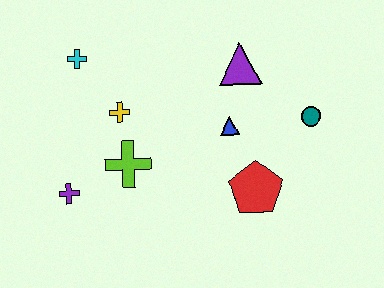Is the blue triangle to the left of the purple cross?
No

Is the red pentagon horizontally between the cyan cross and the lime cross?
No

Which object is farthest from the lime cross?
The teal circle is farthest from the lime cross.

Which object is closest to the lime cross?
The yellow cross is closest to the lime cross.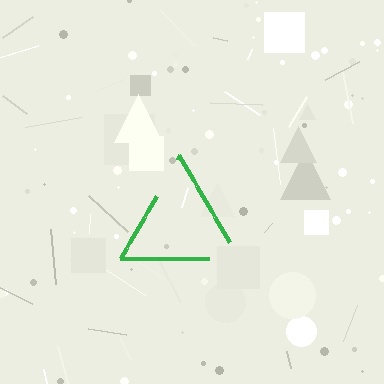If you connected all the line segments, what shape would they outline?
They would outline a triangle.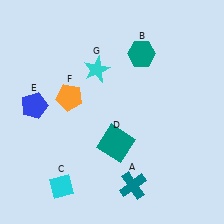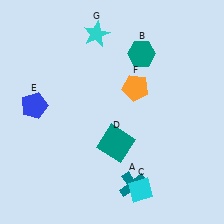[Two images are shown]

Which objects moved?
The objects that moved are: the cyan diamond (C), the orange pentagon (F), the cyan star (G).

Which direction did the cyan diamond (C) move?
The cyan diamond (C) moved right.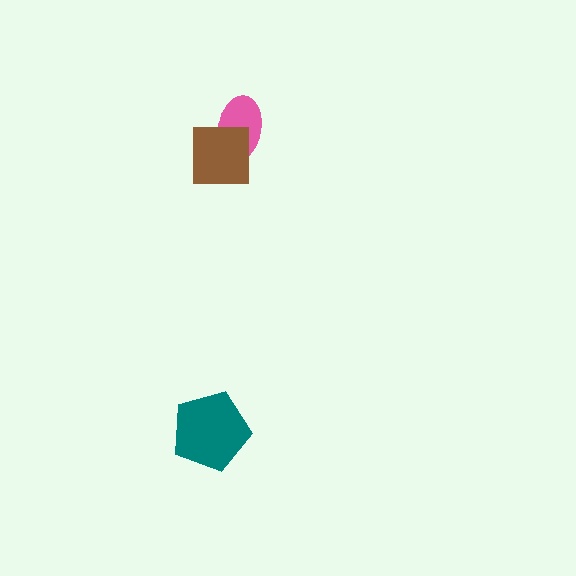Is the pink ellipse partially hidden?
Yes, it is partially covered by another shape.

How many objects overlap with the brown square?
1 object overlaps with the brown square.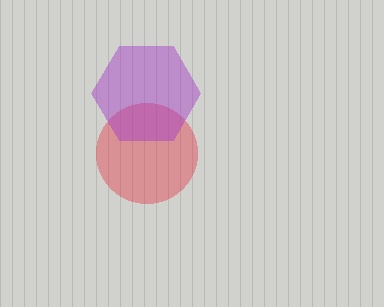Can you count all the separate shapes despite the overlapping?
Yes, there are 2 separate shapes.